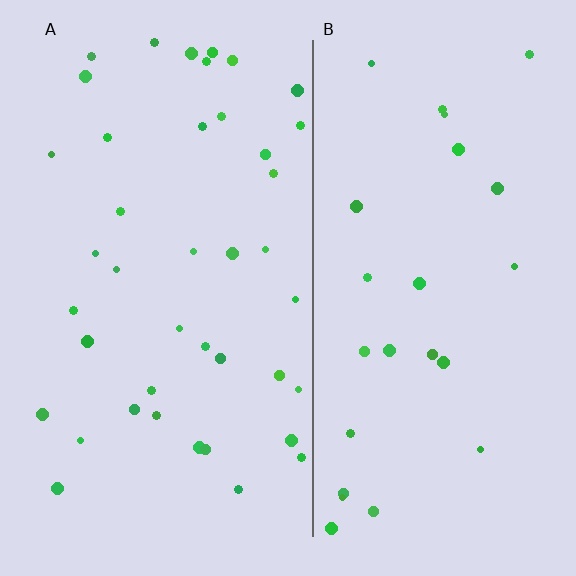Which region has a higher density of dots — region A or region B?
A (the left).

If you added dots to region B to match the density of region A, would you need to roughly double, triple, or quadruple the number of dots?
Approximately double.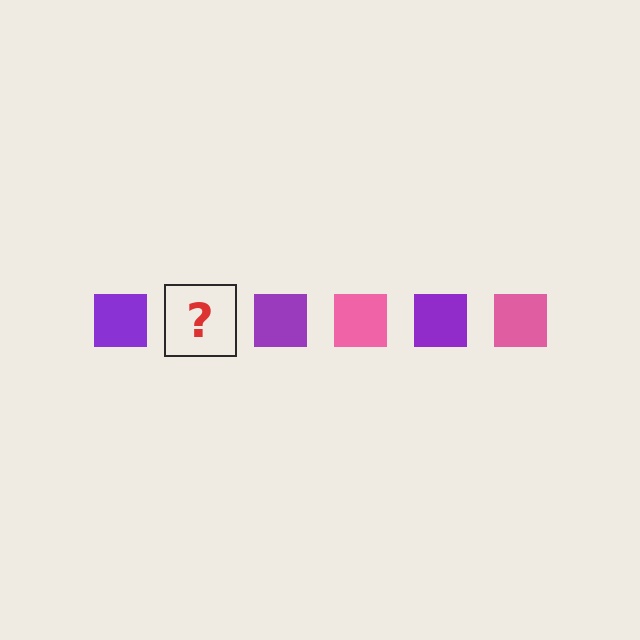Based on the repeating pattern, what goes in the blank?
The blank should be a pink square.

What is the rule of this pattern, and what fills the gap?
The rule is that the pattern cycles through purple, pink squares. The gap should be filled with a pink square.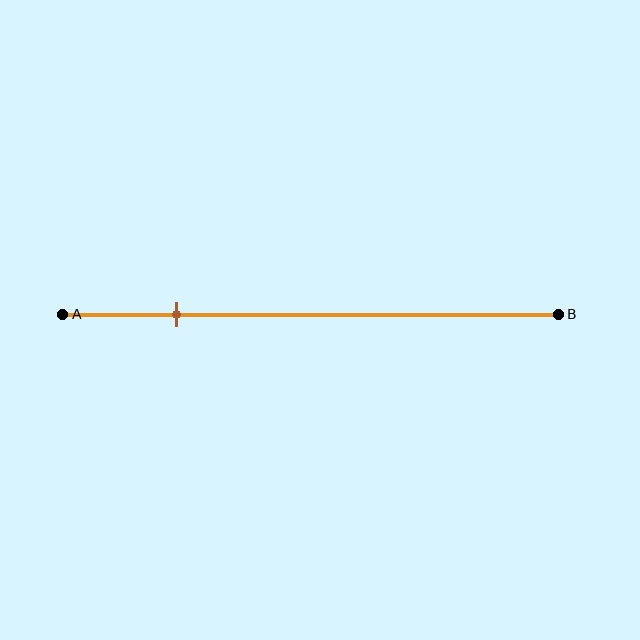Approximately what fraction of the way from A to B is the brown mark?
The brown mark is approximately 25% of the way from A to B.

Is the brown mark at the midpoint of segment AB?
No, the mark is at about 25% from A, not at the 50% midpoint.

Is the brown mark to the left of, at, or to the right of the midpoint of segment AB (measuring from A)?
The brown mark is to the left of the midpoint of segment AB.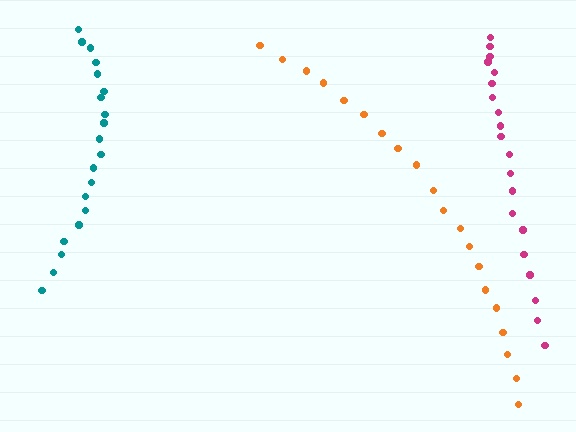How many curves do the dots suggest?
There are 3 distinct paths.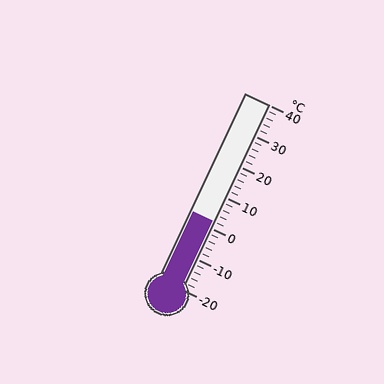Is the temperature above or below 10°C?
The temperature is below 10°C.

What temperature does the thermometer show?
The thermometer shows approximately 2°C.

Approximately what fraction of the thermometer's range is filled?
The thermometer is filled to approximately 35% of its range.